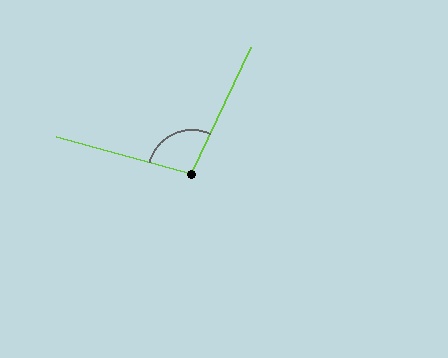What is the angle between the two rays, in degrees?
Approximately 100 degrees.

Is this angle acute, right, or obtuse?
It is obtuse.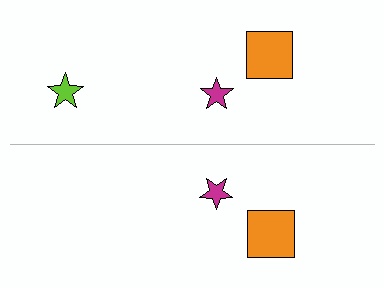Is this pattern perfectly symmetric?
No, the pattern is not perfectly symmetric. A lime star is missing from the bottom side.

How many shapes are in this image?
There are 5 shapes in this image.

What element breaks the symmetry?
A lime star is missing from the bottom side.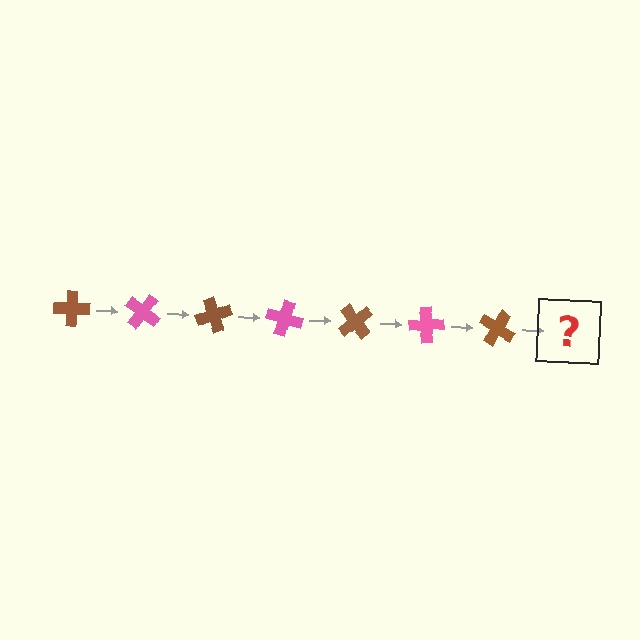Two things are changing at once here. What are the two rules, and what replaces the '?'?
The two rules are that it rotates 35 degrees each step and the color cycles through brown and pink. The '?' should be a pink cross, rotated 245 degrees from the start.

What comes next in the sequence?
The next element should be a pink cross, rotated 245 degrees from the start.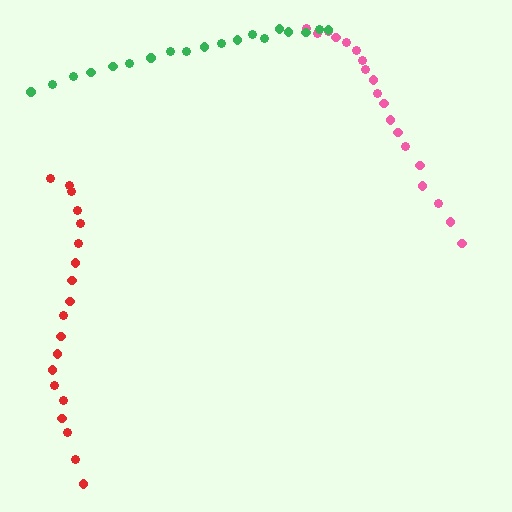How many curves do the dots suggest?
There are 3 distinct paths.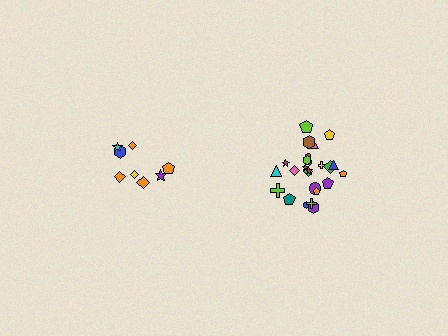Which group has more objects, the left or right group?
The right group.